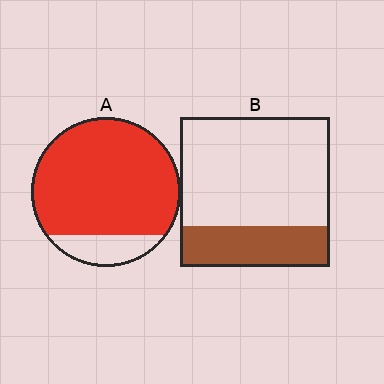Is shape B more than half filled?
No.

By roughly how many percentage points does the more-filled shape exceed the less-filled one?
By roughly 55 percentage points (A over B).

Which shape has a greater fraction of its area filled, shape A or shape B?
Shape A.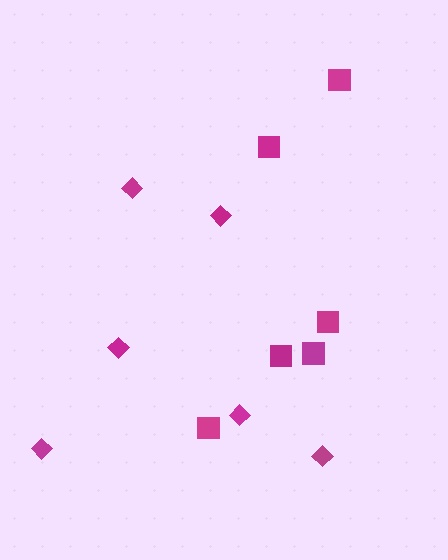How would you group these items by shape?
There are 2 groups: one group of diamonds (6) and one group of squares (6).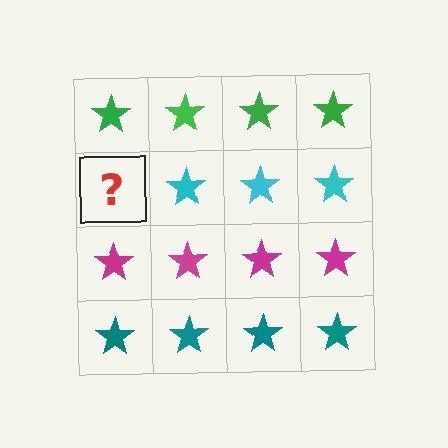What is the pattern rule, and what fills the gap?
The rule is that each row has a consistent color. The gap should be filled with a cyan star.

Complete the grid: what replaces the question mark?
The question mark should be replaced with a cyan star.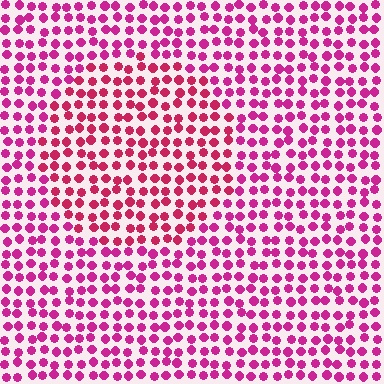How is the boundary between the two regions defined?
The boundary is defined purely by a slight shift in hue (about 21 degrees). Spacing, size, and orientation are identical on both sides.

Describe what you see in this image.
The image is filled with small magenta elements in a uniform arrangement. A circle-shaped region is visible where the elements are tinted to a slightly different hue, forming a subtle color boundary.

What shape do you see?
I see a circle.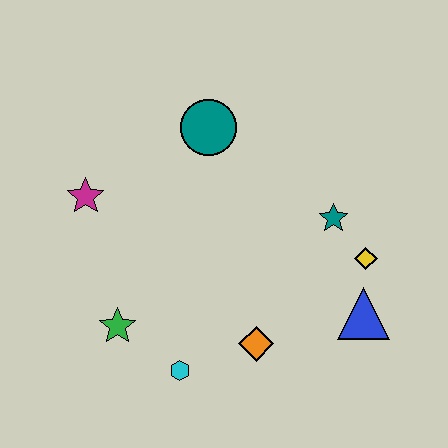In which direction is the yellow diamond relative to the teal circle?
The yellow diamond is to the right of the teal circle.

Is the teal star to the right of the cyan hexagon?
Yes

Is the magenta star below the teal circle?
Yes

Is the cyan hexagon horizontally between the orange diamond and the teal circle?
No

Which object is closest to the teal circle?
The magenta star is closest to the teal circle.